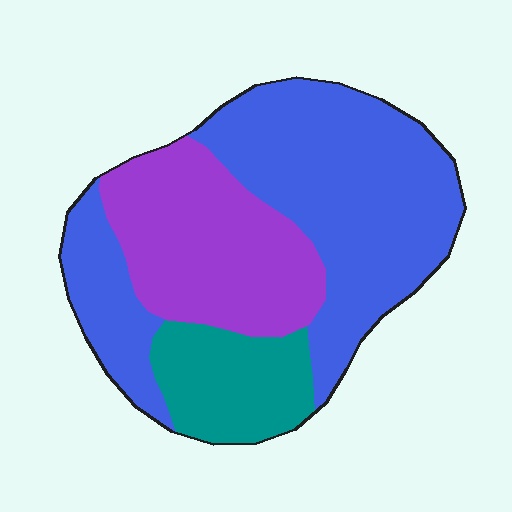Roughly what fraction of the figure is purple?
Purple takes up about one third (1/3) of the figure.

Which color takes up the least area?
Teal, at roughly 15%.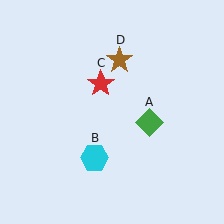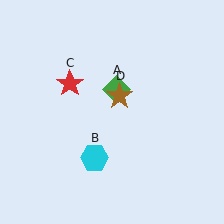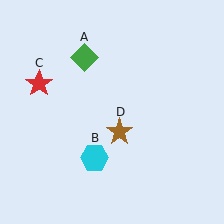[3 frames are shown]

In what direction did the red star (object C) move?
The red star (object C) moved left.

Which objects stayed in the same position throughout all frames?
Cyan hexagon (object B) remained stationary.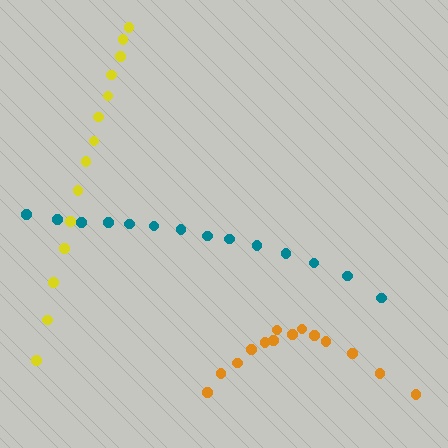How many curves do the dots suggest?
There are 3 distinct paths.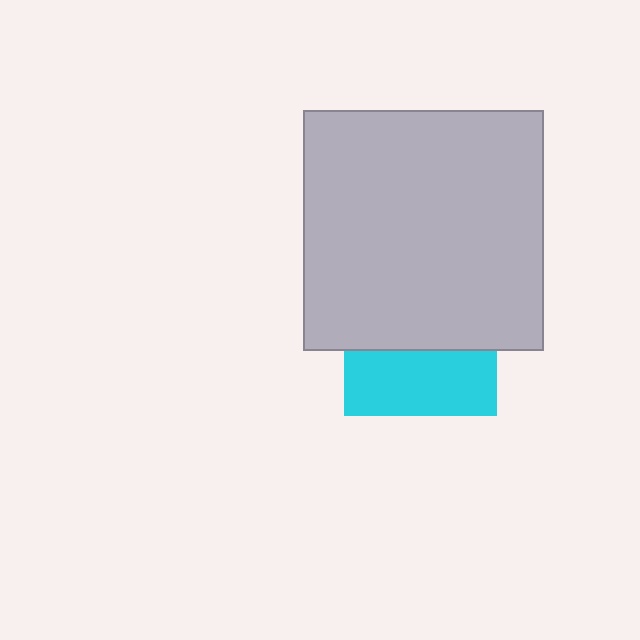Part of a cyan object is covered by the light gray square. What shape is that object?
It is a square.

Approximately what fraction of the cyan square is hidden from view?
Roughly 58% of the cyan square is hidden behind the light gray square.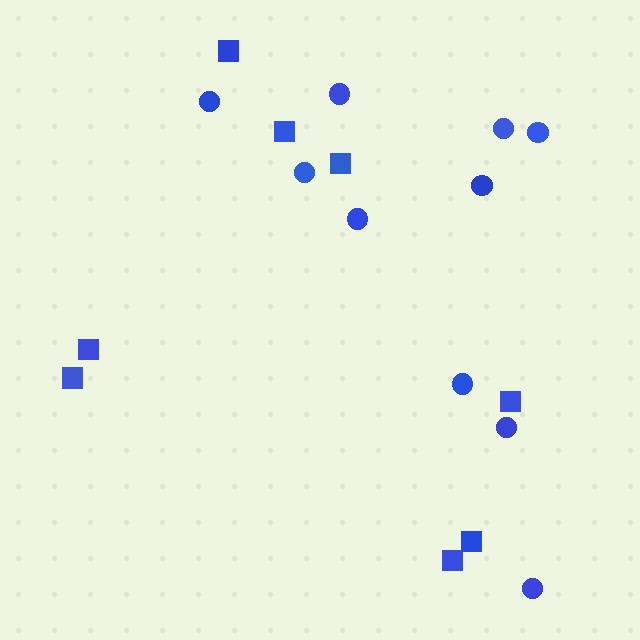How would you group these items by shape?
There are 2 groups: one group of squares (8) and one group of circles (10).